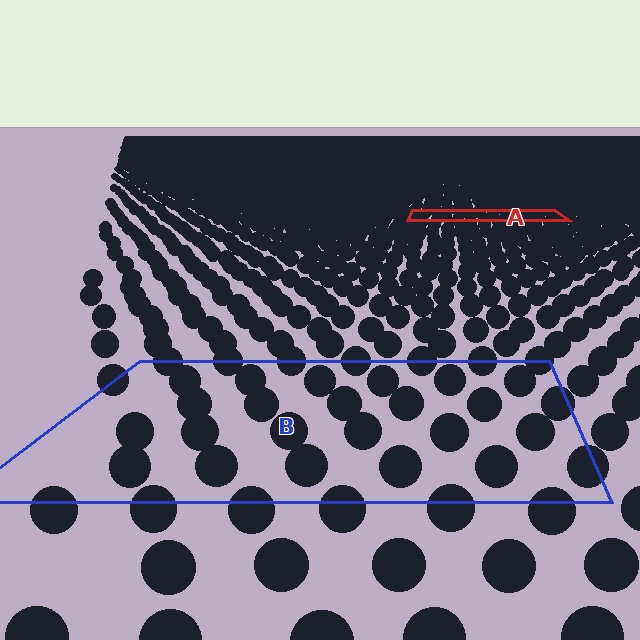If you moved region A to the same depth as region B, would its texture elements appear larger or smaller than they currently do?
They would appear larger. At a closer depth, the same texture elements are projected at a bigger on-screen size.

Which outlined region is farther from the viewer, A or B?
Region A is farther from the viewer — the texture elements inside it appear smaller and more densely packed.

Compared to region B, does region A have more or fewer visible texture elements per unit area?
Region A has more texture elements per unit area — they are packed more densely because it is farther away.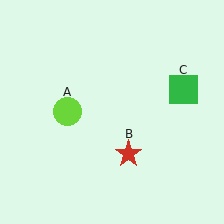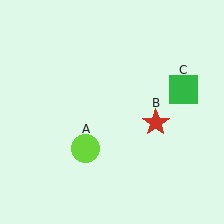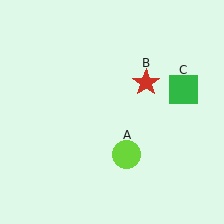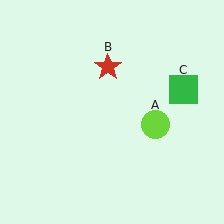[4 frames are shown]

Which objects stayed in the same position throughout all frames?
Green square (object C) remained stationary.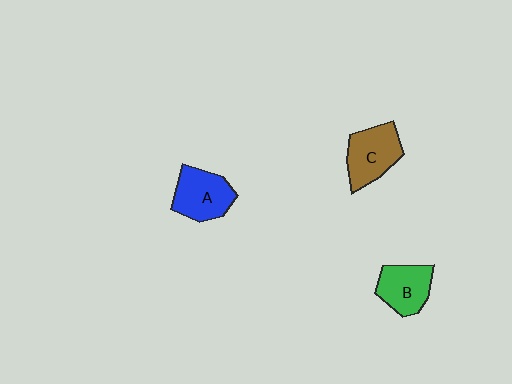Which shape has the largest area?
Shape C (brown).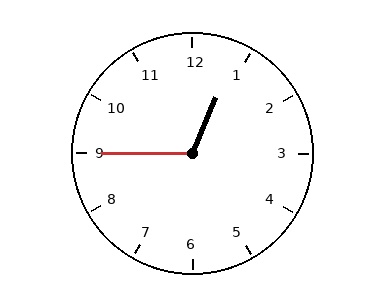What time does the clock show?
12:45.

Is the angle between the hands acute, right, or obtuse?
It is obtuse.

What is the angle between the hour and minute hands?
Approximately 112 degrees.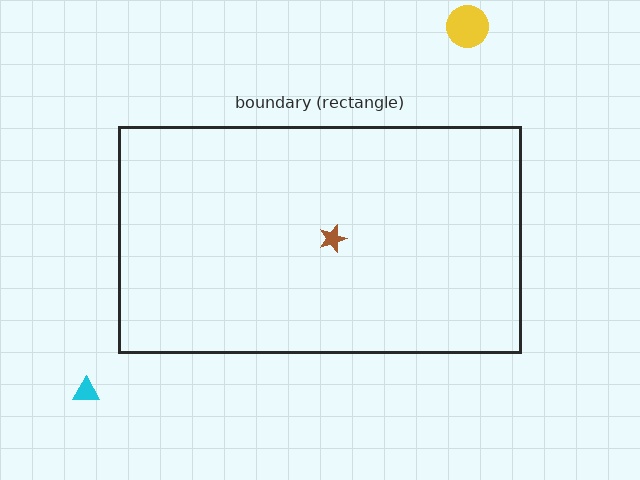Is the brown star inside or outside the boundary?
Inside.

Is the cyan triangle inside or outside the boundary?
Outside.